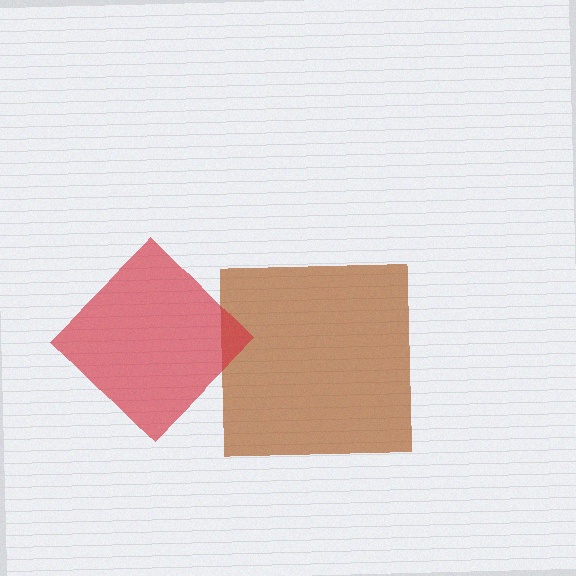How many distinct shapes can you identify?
There are 2 distinct shapes: a brown square, a red diamond.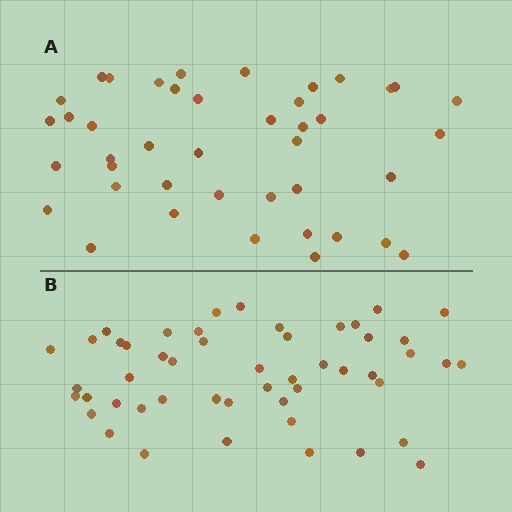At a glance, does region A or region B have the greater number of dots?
Region B (the bottom region) has more dots.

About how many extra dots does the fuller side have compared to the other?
Region B has roughly 8 or so more dots than region A.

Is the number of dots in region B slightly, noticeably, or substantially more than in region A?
Region B has only slightly more — the two regions are fairly close. The ratio is roughly 1.2 to 1.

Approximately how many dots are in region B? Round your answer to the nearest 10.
About 50 dots.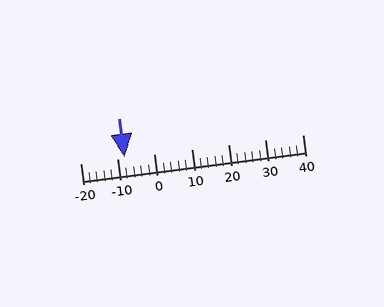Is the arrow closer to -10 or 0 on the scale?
The arrow is closer to -10.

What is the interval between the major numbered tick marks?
The major tick marks are spaced 10 units apart.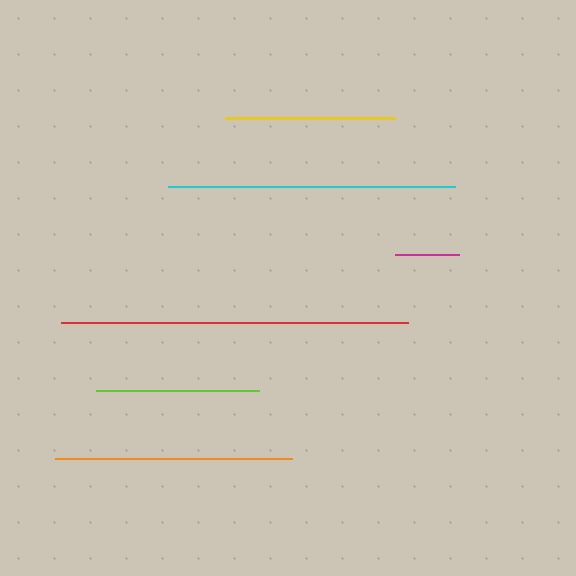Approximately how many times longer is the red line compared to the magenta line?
The red line is approximately 5.5 times the length of the magenta line.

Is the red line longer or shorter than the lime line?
The red line is longer than the lime line.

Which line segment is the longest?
The red line is the longest at approximately 347 pixels.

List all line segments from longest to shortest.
From longest to shortest: red, cyan, orange, yellow, lime, magenta.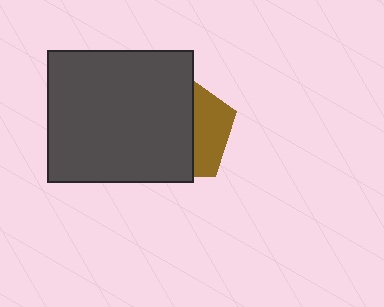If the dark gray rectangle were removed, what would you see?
You would see the complete brown pentagon.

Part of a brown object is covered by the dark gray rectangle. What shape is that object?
It is a pentagon.